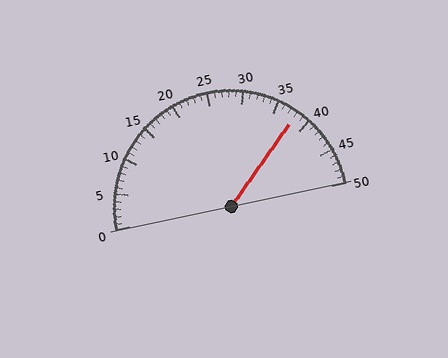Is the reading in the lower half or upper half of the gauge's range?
The reading is in the upper half of the range (0 to 50).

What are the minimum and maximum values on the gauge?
The gauge ranges from 0 to 50.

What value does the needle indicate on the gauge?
The needle indicates approximately 38.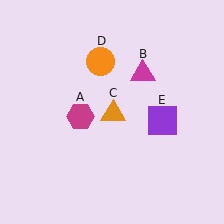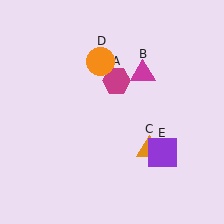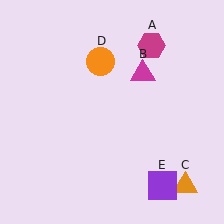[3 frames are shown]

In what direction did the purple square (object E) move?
The purple square (object E) moved down.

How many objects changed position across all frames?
3 objects changed position: magenta hexagon (object A), orange triangle (object C), purple square (object E).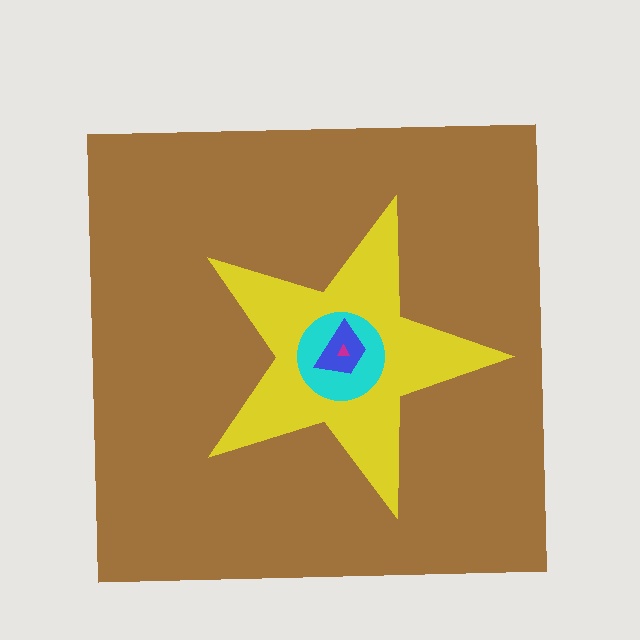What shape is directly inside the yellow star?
The cyan circle.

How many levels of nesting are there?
5.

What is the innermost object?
The magenta triangle.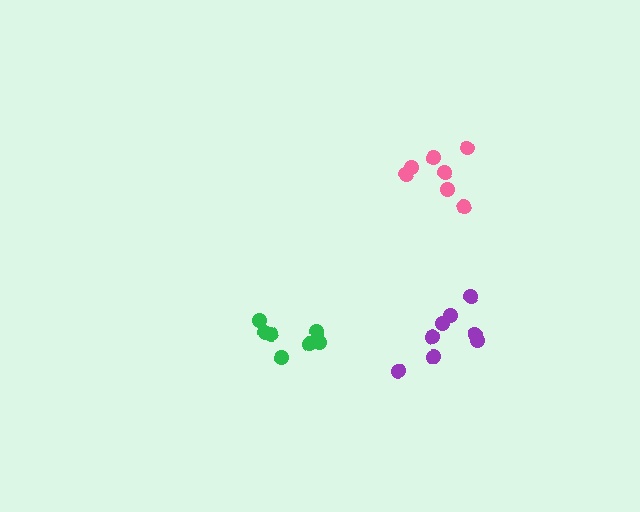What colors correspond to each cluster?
The clusters are colored: purple, pink, green.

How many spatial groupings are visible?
There are 3 spatial groupings.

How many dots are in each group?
Group 1: 8 dots, Group 2: 7 dots, Group 3: 7 dots (22 total).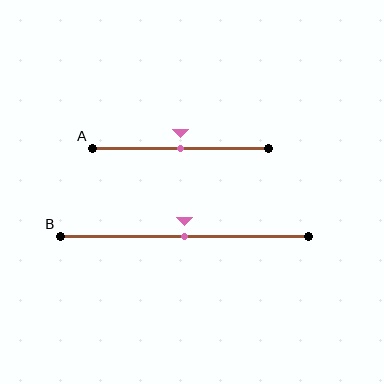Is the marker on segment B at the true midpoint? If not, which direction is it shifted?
Yes, the marker on segment B is at the true midpoint.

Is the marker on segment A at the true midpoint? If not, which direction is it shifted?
Yes, the marker on segment A is at the true midpoint.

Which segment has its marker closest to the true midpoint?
Segment A has its marker closest to the true midpoint.